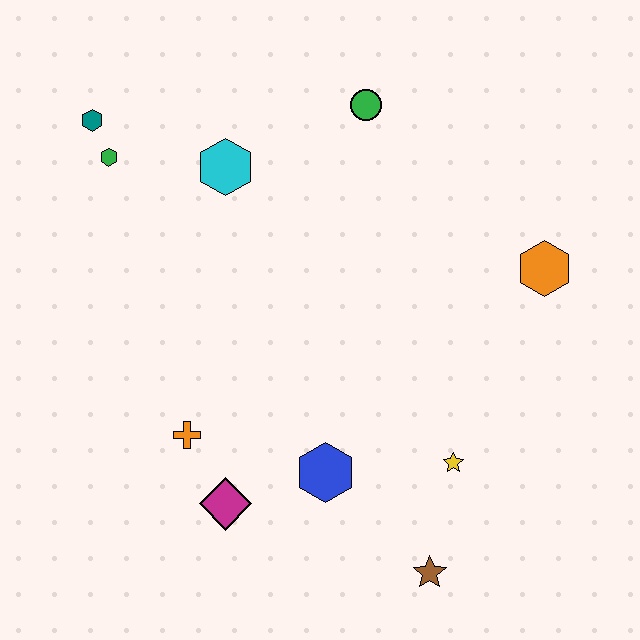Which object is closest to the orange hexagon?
The yellow star is closest to the orange hexagon.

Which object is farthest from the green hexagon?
The brown star is farthest from the green hexagon.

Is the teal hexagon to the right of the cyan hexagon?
No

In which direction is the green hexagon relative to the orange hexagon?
The green hexagon is to the left of the orange hexagon.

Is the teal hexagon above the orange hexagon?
Yes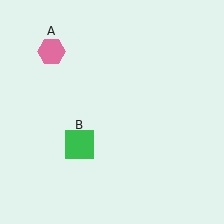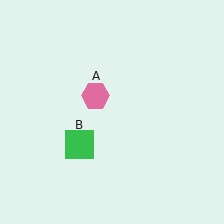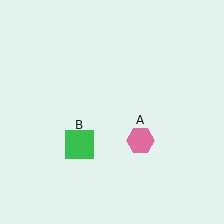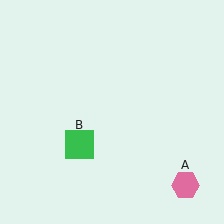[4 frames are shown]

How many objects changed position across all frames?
1 object changed position: pink hexagon (object A).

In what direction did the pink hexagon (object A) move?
The pink hexagon (object A) moved down and to the right.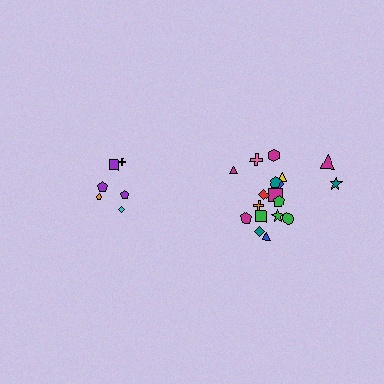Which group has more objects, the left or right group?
The right group.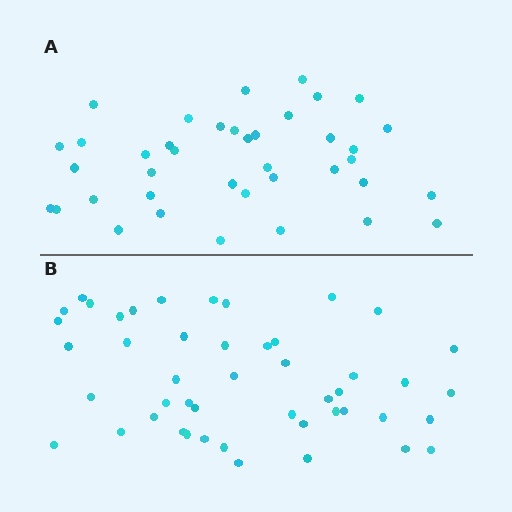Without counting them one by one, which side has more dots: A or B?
Region B (the bottom region) has more dots.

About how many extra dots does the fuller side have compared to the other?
Region B has roughly 8 or so more dots than region A.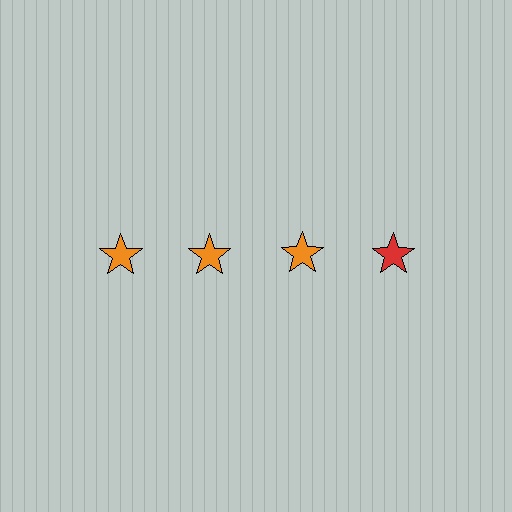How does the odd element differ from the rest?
It has a different color: red instead of orange.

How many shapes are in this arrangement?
There are 4 shapes arranged in a grid pattern.